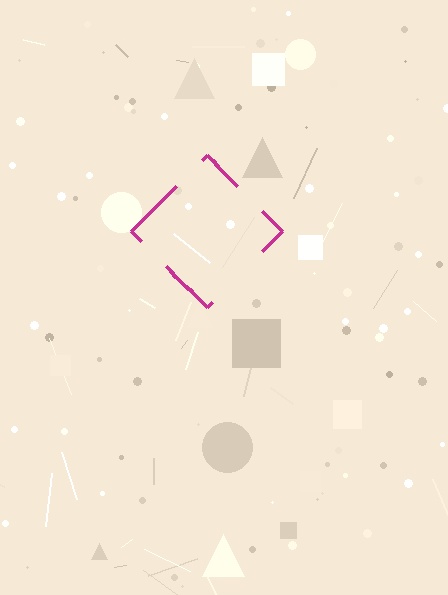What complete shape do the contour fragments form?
The contour fragments form a diamond.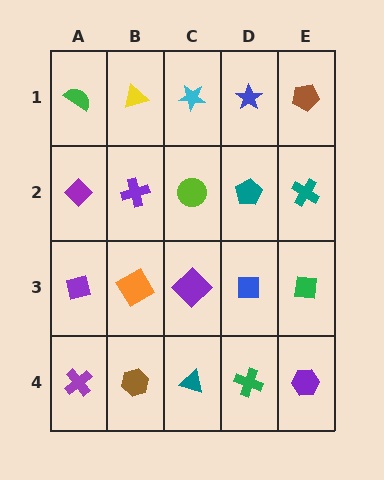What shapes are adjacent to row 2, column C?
A cyan star (row 1, column C), a purple diamond (row 3, column C), a purple cross (row 2, column B), a teal pentagon (row 2, column D).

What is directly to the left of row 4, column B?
A purple cross.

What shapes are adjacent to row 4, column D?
A blue square (row 3, column D), a teal triangle (row 4, column C), a purple hexagon (row 4, column E).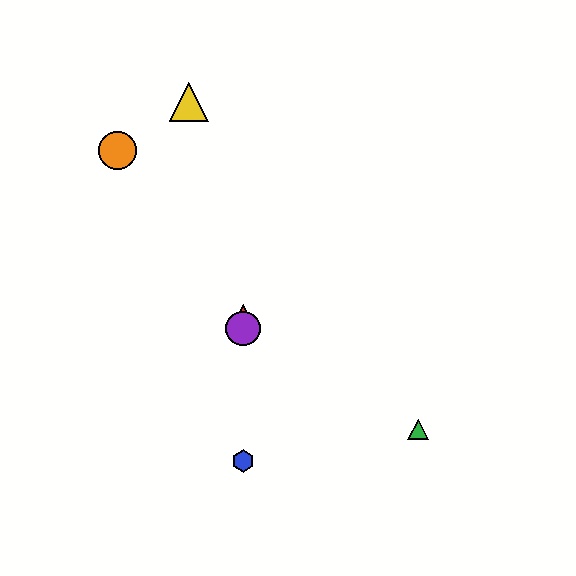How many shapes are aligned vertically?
3 shapes (the red triangle, the blue hexagon, the purple circle) are aligned vertically.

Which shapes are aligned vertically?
The red triangle, the blue hexagon, the purple circle are aligned vertically.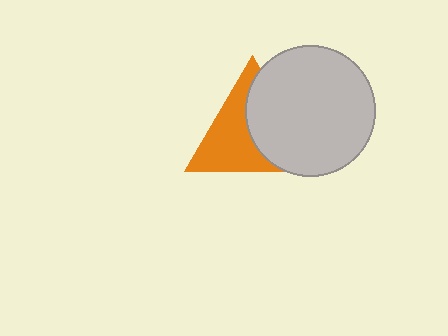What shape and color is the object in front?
The object in front is a light gray circle.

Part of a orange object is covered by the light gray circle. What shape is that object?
It is a triangle.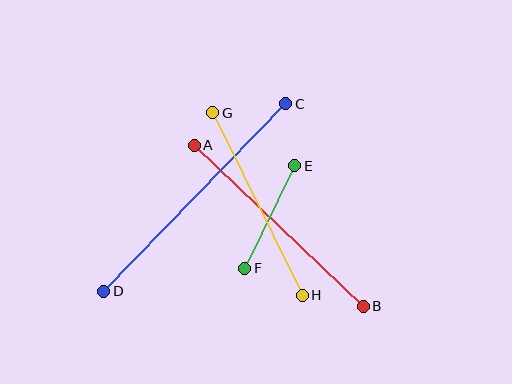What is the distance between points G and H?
The distance is approximately 203 pixels.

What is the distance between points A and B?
The distance is approximately 234 pixels.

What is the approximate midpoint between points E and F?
The midpoint is at approximately (270, 217) pixels.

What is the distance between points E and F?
The distance is approximately 114 pixels.